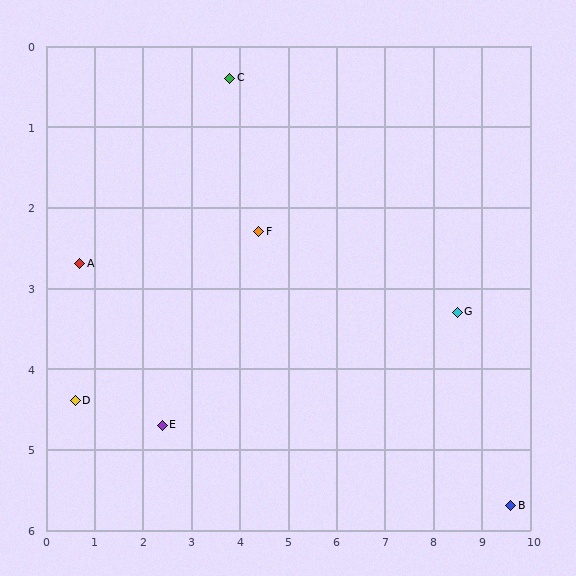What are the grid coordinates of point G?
Point G is at approximately (8.5, 3.3).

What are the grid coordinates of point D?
Point D is at approximately (0.6, 4.4).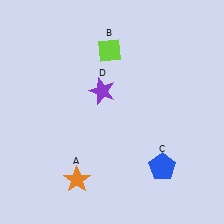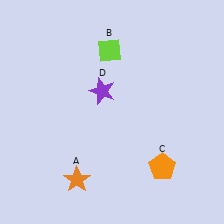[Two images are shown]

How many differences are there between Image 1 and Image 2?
There is 1 difference between the two images.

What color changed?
The pentagon (C) changed from blue in Image 1 to orange in Image 2.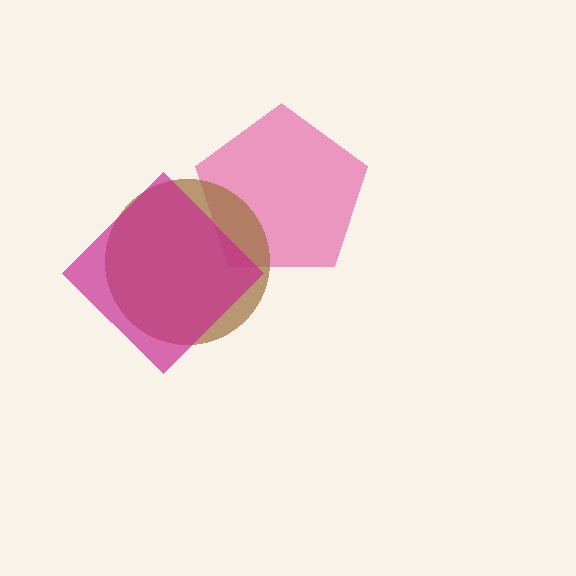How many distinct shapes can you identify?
There are 3 distinct shapes: a pink pentagon, a brown circle, a magenta diamond.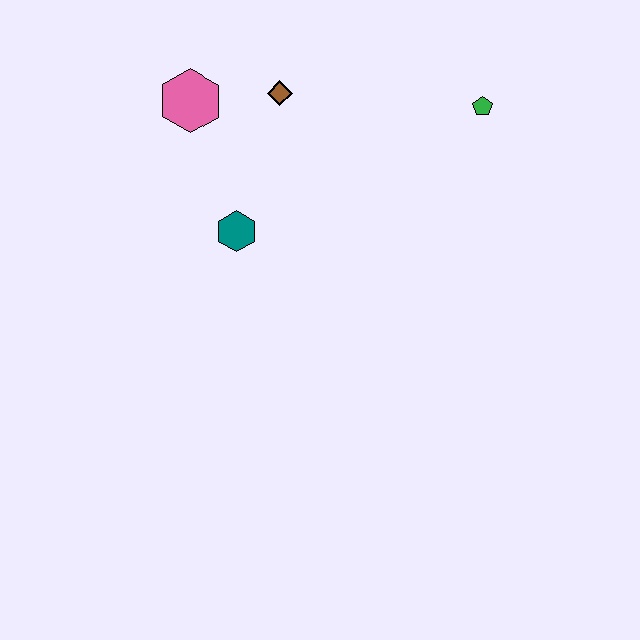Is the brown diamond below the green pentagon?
No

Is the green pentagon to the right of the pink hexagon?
Yes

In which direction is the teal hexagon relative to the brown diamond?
The teal hexagon is below the brown diamond.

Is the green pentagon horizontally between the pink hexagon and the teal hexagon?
No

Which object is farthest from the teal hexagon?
The green pentagon is farthest from the teal hexagon.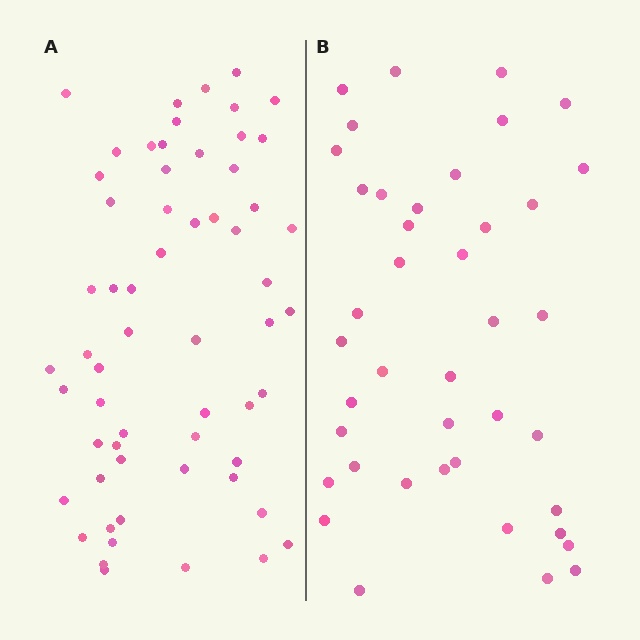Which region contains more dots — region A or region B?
Region A (the left region) has more dots.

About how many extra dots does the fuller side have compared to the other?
Region A has approximately 20 more dots than region B.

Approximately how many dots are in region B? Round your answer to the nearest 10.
About 40 dots. (The exact count is 41, which rounds to 40.)